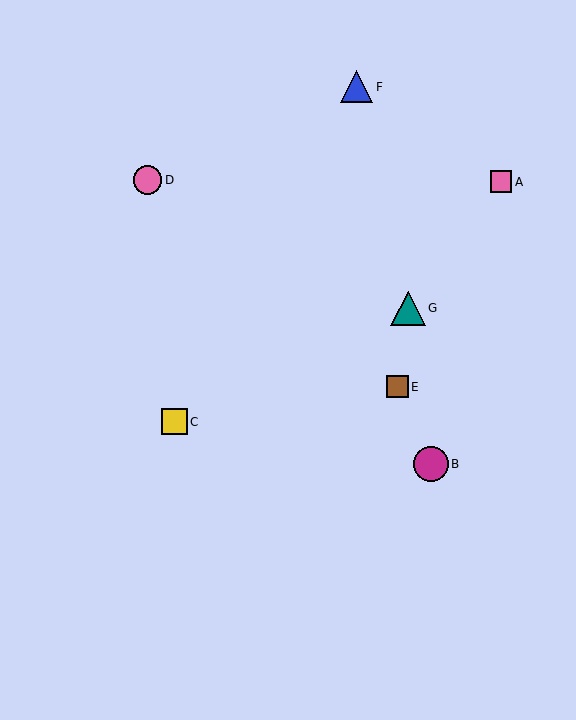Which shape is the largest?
The magenta circle (labeled B) is the largest.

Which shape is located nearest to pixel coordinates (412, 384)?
The brown square (labeled E) at (397, 387) is nearest to that location.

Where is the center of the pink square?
The center of the pink square is at (501, 182).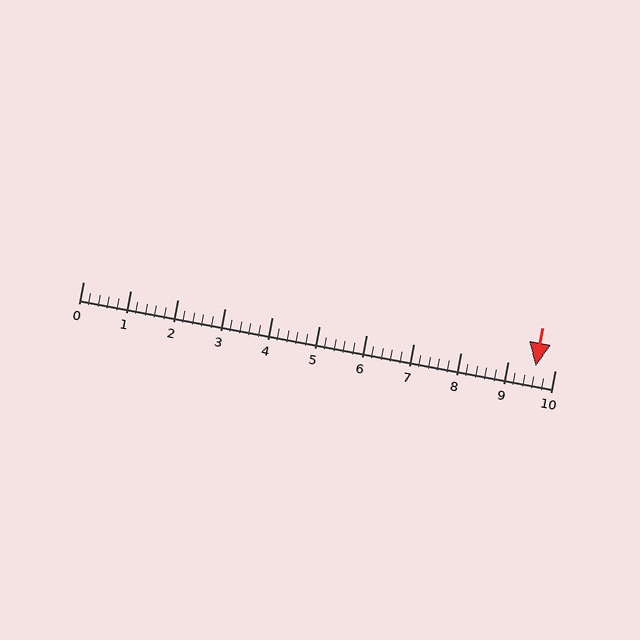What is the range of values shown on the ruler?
The ruler shows values from 0 to 10.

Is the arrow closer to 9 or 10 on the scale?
The arrow is closer to 10.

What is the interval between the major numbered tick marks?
The major tick marks are spaced 1 units apart.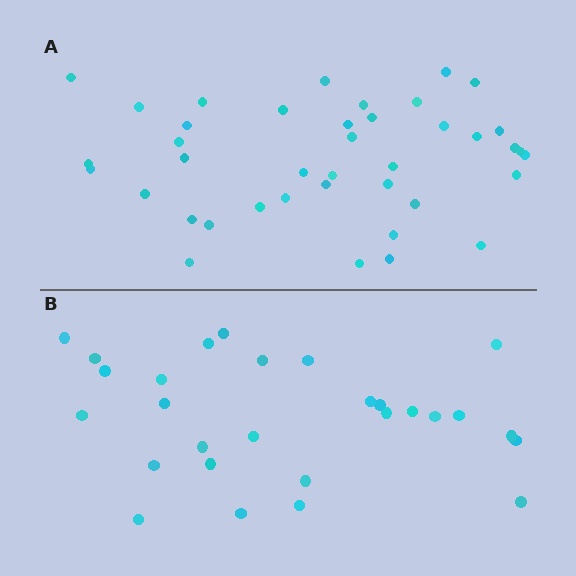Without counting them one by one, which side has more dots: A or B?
Region A (the top region) has more dots.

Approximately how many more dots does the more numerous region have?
Region A has roughly 12 or so more dots than region B.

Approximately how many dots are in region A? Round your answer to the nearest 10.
About 40 dots.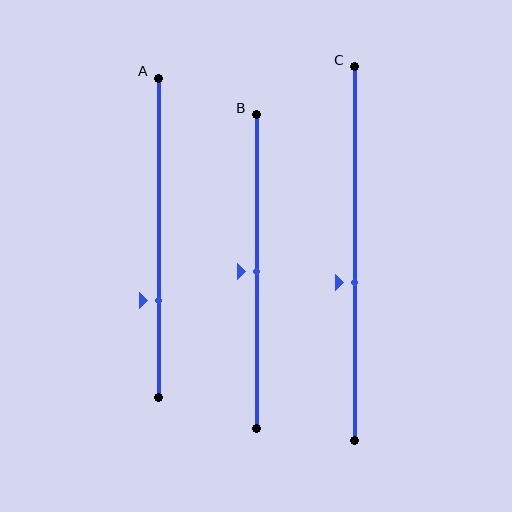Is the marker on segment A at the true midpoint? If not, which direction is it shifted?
No, the marker on segment A is shifted downward by about 20% of the segment length.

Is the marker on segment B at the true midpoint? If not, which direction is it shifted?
Yes, the marker on segment B is at the true midpoint.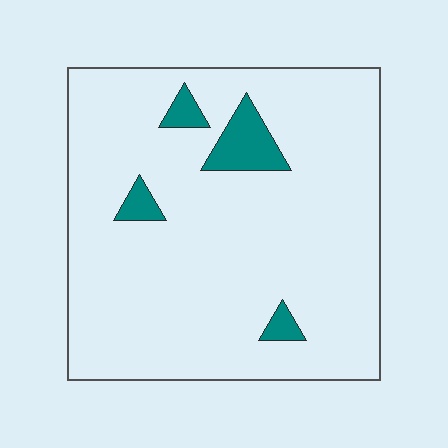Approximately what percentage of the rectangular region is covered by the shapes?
Approximately 5%.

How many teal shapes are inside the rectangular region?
4.